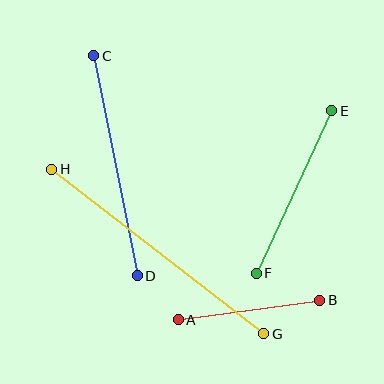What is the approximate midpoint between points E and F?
The midpoint is at approximately (294, 192) pixels.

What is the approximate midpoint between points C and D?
The midpoint is at approximately (116, 166) pixels.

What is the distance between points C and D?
The distance is approximately 224 pixels.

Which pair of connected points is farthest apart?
Points G and H are farthest apart.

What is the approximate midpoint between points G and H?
The midpoint is at approximately (158, 252) pixels.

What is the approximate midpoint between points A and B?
The midpoint is at approximately (249, 310) pixels.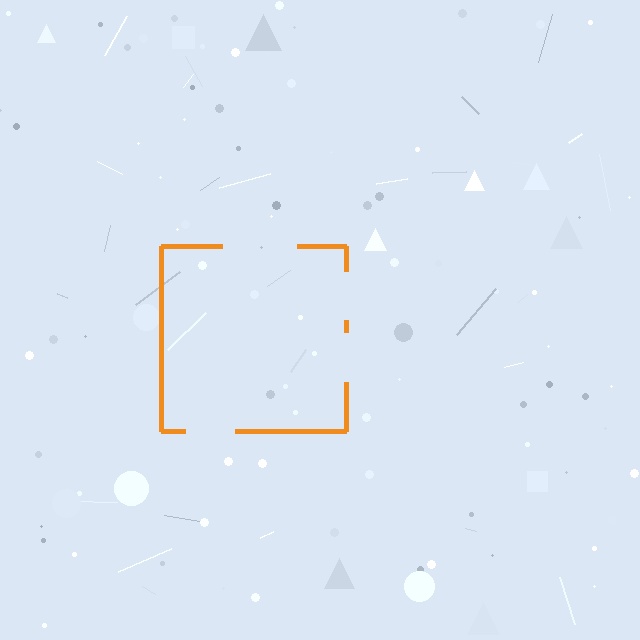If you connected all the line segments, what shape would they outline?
They would outline a square.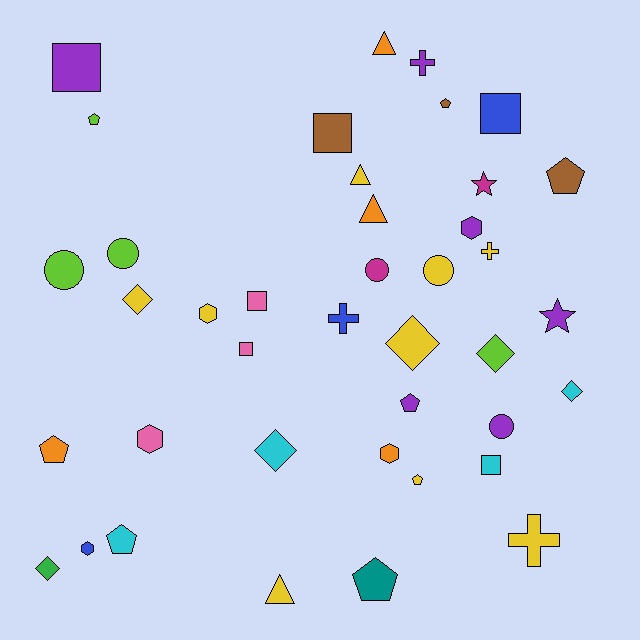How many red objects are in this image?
There are no red objects.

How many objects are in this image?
There are 40 objects.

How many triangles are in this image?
There are 4 triangles.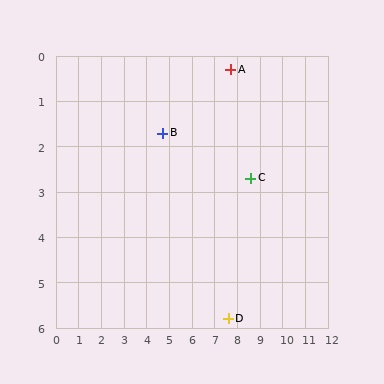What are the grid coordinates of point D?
Point D is at approximately (7.6, 5.8).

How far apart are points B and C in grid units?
Points B and C are about 4.0 grid units apart.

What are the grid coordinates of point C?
Point C is at approximately (8.6, 2.7).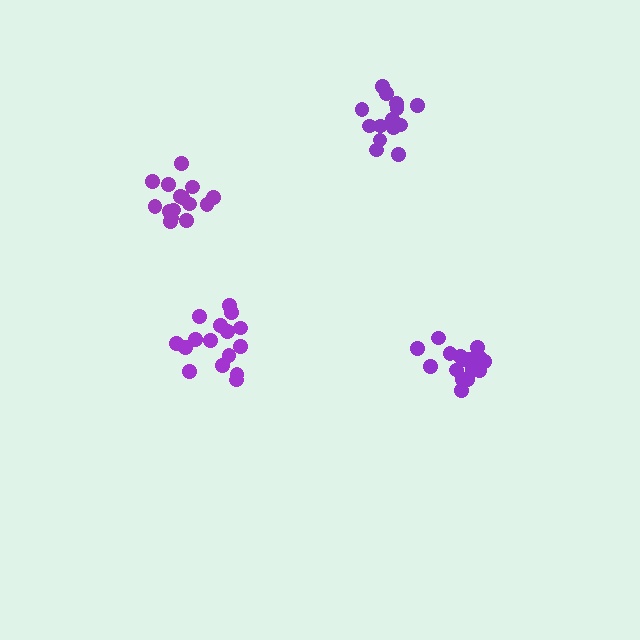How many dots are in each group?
Group 1: 16 dots, Group 2: 16 dots, Group 3: 16 dots, Group 4: 14 dots (62 total).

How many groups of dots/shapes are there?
There are 4 groups.